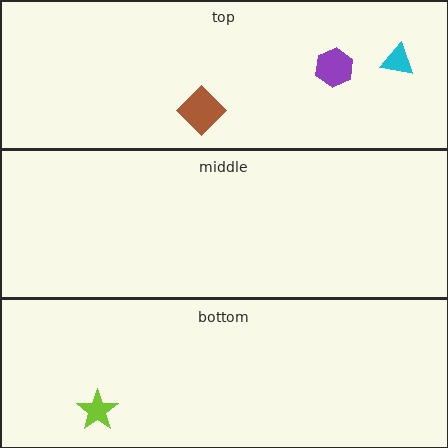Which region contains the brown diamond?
The top region.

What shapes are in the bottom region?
The lime star.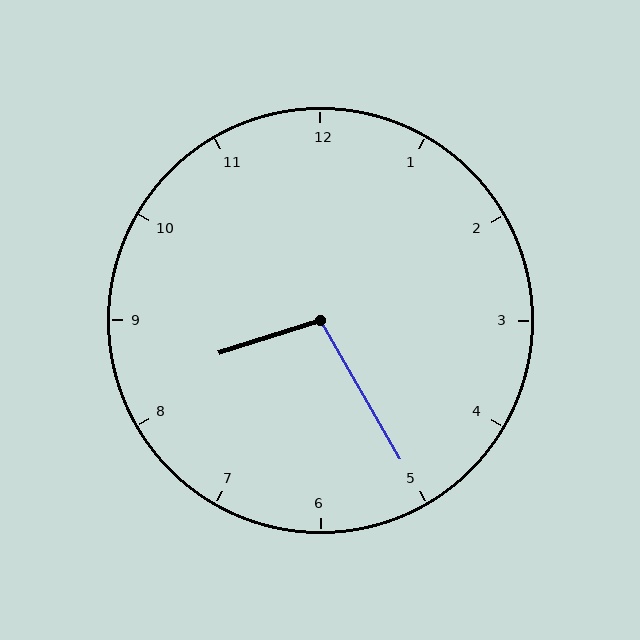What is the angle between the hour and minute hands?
Approximately 102 degrees.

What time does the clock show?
8:25.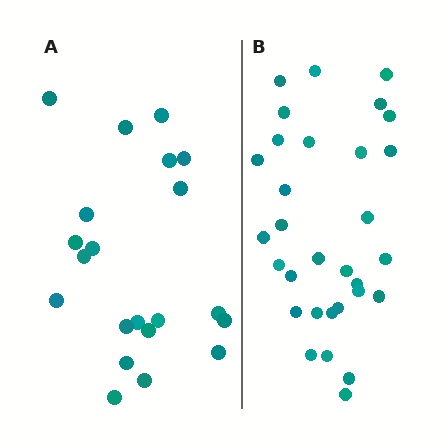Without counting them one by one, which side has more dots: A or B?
Region B (the right region) has more dots.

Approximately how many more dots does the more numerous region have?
Region B has roughly 10 or so more dots than region A.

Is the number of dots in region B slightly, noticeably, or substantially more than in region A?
Region B has substantially more. The ratio is roughly 1.5 to 1.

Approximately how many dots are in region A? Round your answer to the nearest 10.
About 20 dots. (The exact count is 21, which rounds to 20.)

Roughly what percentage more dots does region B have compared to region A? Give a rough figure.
About 50% more.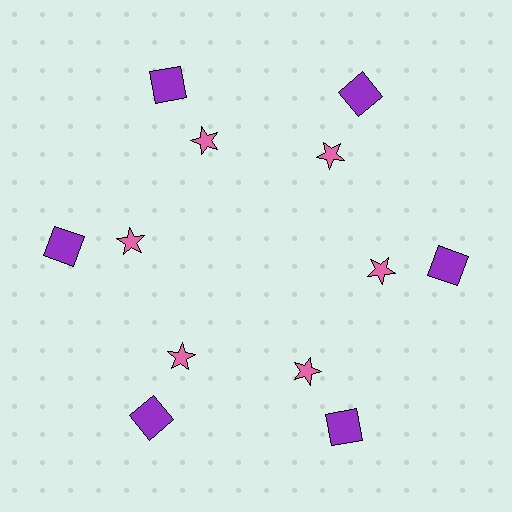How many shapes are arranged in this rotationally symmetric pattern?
There are 12 shapes, arranged in 6 groups of 2.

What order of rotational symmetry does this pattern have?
This pattern has 6-fold rotational symmetry.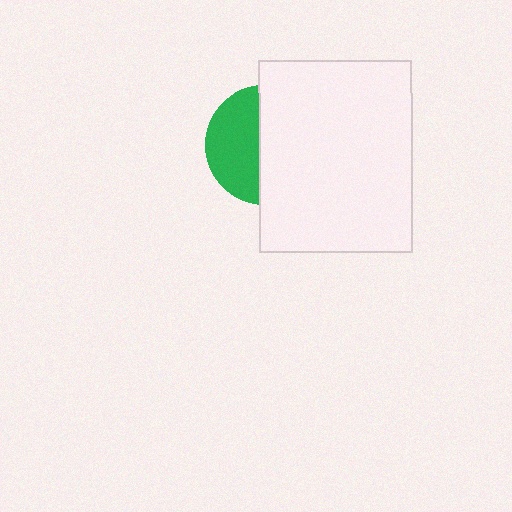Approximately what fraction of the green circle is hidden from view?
Roughly 56% of the green circle is hidden behind the white rectangle.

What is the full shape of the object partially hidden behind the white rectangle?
The partially hidden object is a green circle.